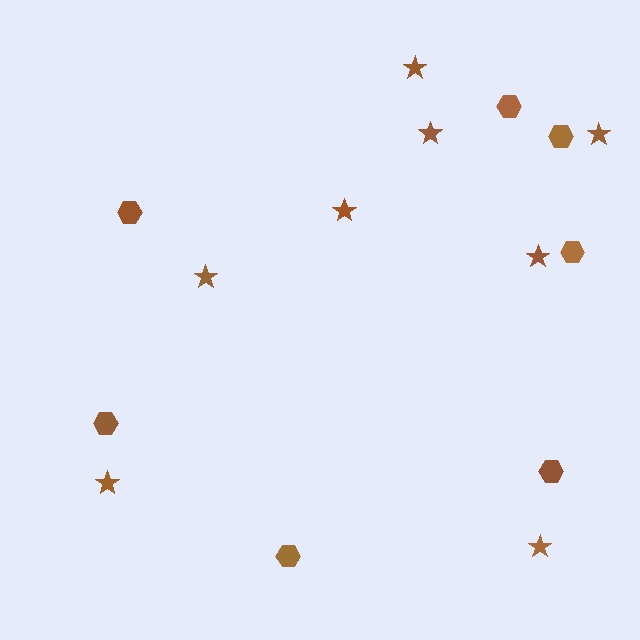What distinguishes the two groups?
There are 2 groups: one group of hexagons (7) and one group of stars (8).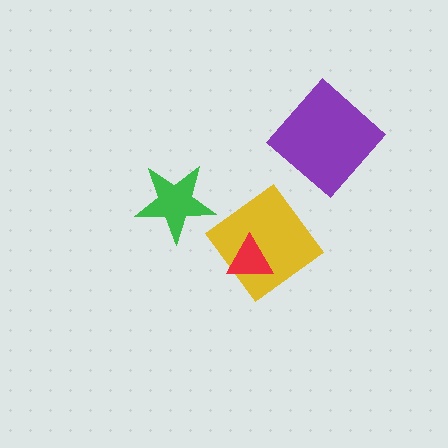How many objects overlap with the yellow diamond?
1 object overlaps with the yellow diamond.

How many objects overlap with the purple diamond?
0 objects overlap with the purple diamond.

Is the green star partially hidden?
No, no other shape covers it.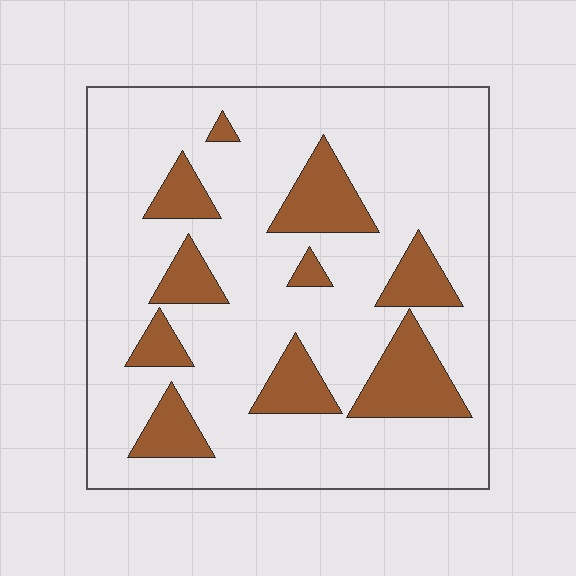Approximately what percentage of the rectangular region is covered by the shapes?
Approximately 20%.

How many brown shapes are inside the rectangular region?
10.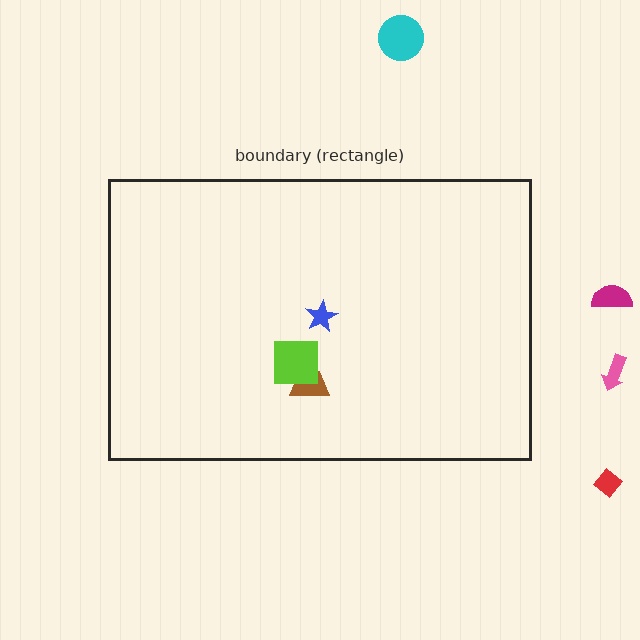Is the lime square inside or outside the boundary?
Inside.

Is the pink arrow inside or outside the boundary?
Outside.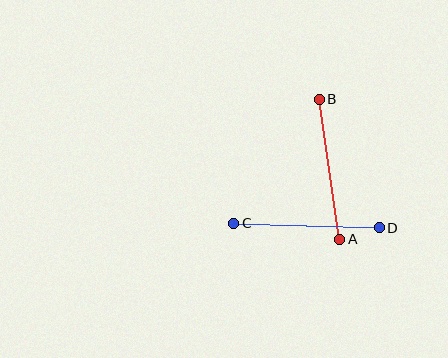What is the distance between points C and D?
The distance is approximately 146 pixels.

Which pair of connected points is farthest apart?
Points C and D are farthest apart.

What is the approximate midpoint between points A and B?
The midpoint is at approximately (329, 169) pixels.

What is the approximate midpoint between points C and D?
The midpoint is at approximately (307, 225) pixels.